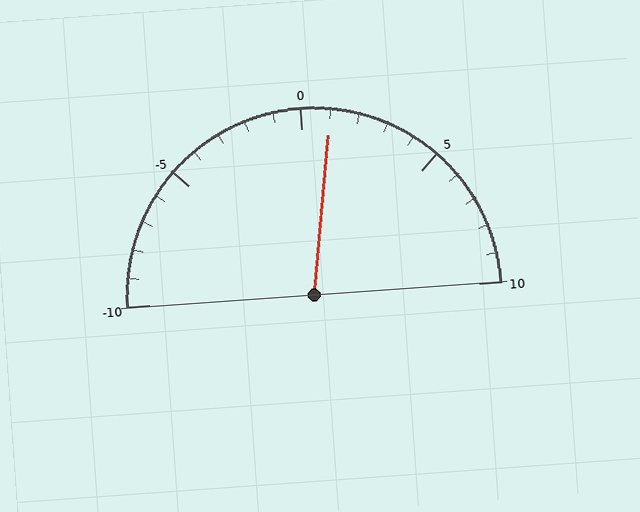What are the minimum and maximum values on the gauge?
The gauge ranges from -10 to 10.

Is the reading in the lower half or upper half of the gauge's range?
The reading is in the upper half of the range (-10 to 10).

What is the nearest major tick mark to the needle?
The nearest major tick mark is 0.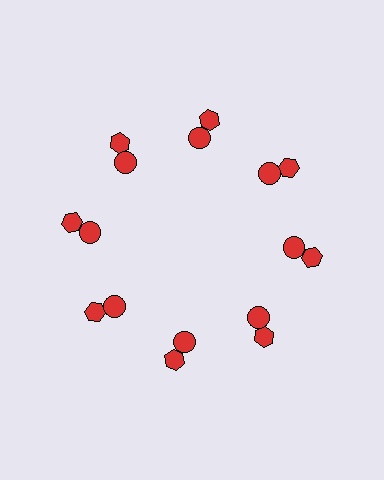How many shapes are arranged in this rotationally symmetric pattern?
There are 16 shapes, arranged in 8 groups of 2.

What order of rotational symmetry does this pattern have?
This pattern has 8-fold rotational symmetry.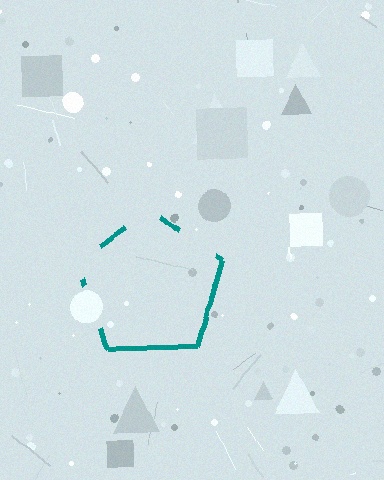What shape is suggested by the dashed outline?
The dashed outline suggests a pentagon.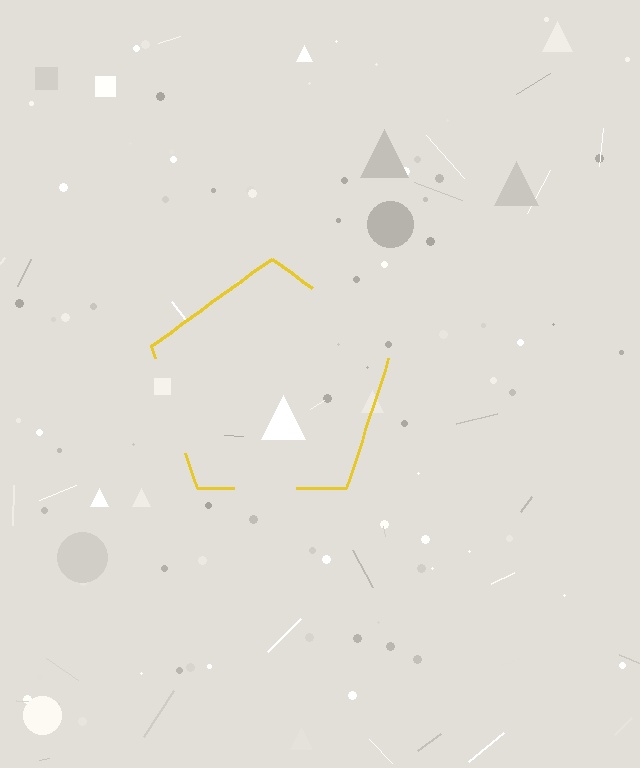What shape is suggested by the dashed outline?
The dashed outline suggests a pentagon.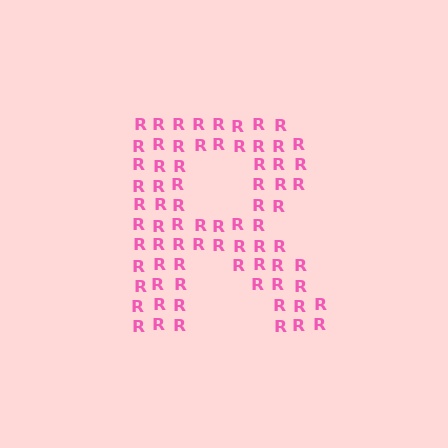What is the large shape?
The large shape is the letter R.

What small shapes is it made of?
It is made of small letter R's.